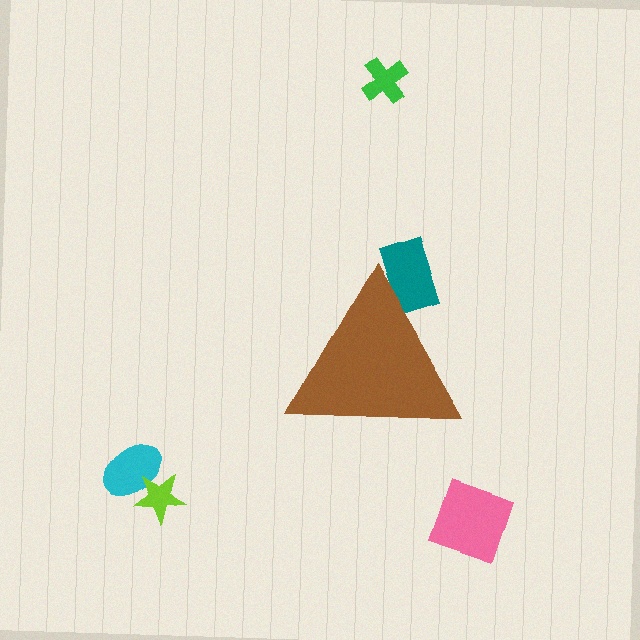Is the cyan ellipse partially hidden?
No, the cyan ellipse is fully visible.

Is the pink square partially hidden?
No, the pink square is fully visible.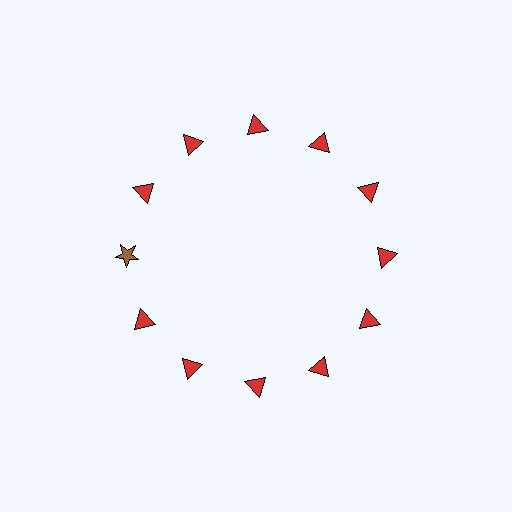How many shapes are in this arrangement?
There are 12 shapes arranged in a ring pattern.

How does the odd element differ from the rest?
It differs in both color (brown instead of red) and shape (star instead of triangle).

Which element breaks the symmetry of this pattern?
The brown star at roughly the 9 o'clock position breaks the symmetry. All other shapes are red triangles.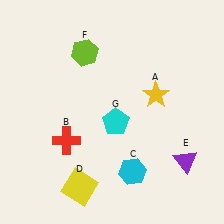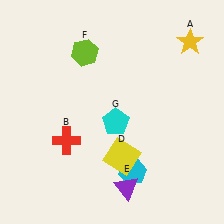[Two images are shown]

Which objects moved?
The objects that moved are: the yellow star (A), the yellow square (D), the purple triangle (E).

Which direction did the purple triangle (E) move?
The purple triangle (E) moved left.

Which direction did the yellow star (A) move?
The yellow star (A) moved up.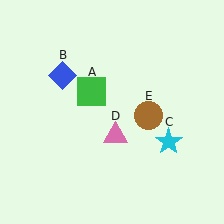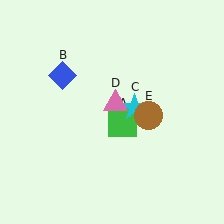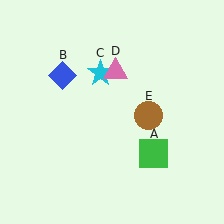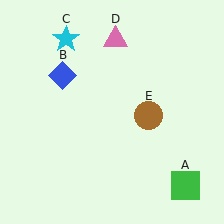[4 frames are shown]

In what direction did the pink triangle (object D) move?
The pink triangle (object D) moved up.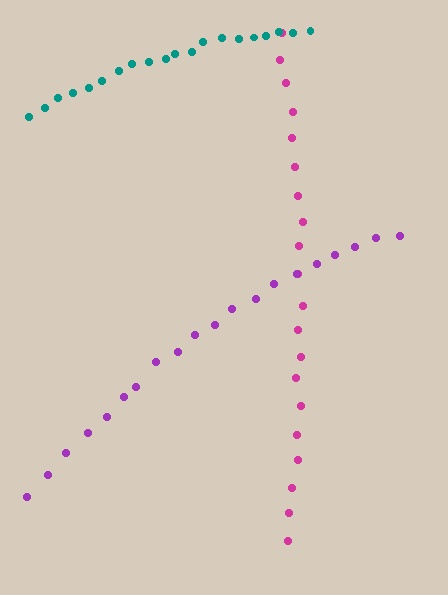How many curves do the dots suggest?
There are 3 distinct paths.